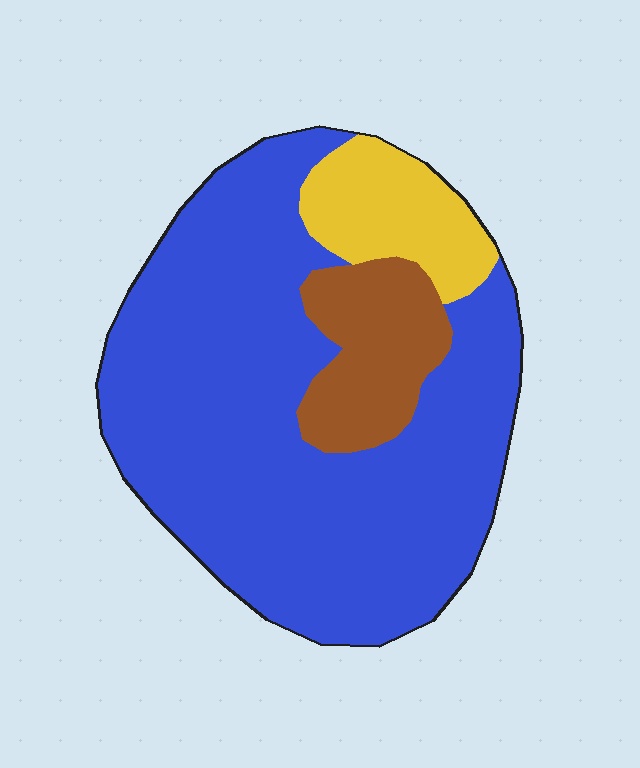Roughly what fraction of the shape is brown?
Brown takes up about one eighth (1/8) of the shape.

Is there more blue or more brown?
Blue.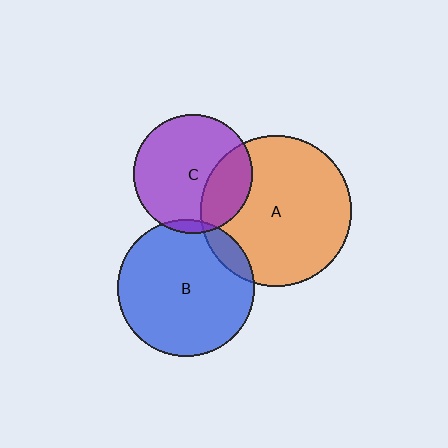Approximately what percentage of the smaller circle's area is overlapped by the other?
Approximately 25%.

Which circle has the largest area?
Circle A (orange).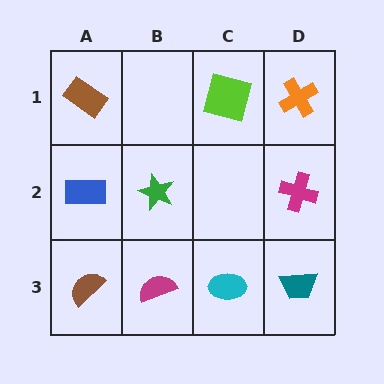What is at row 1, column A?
A brown rectangle.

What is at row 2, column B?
A green star.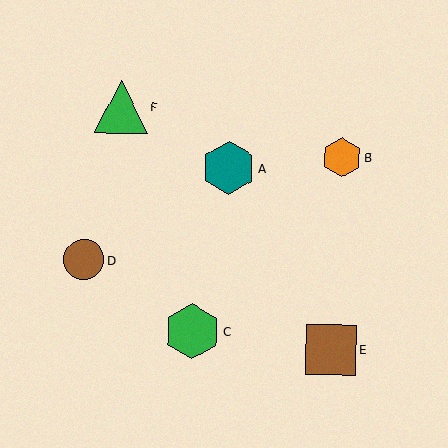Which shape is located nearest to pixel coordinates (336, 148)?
The orange hexagon (labeled B) at (342, 157) is nearest to that location.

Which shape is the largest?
The green hexagon (labeled C) is the largest.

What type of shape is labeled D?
Shape D is a brown circle.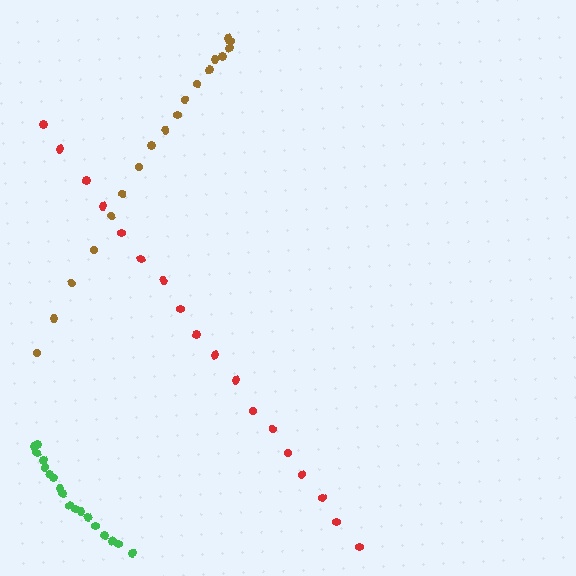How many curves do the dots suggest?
There are 3 distinct paths.